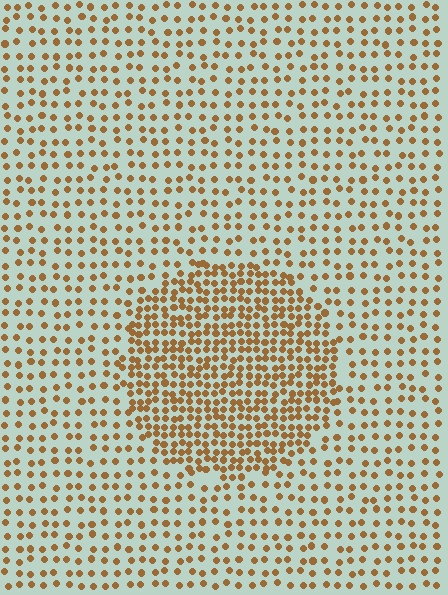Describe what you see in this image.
The image contains small brown elements arranged at two different densities. A circle-shaped region is visible where the elements are more densely packed than the surrounding area.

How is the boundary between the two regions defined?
The boundary is defined by a change in element density (approximately 2.1x ratio). All elements are the same color, size, and shape.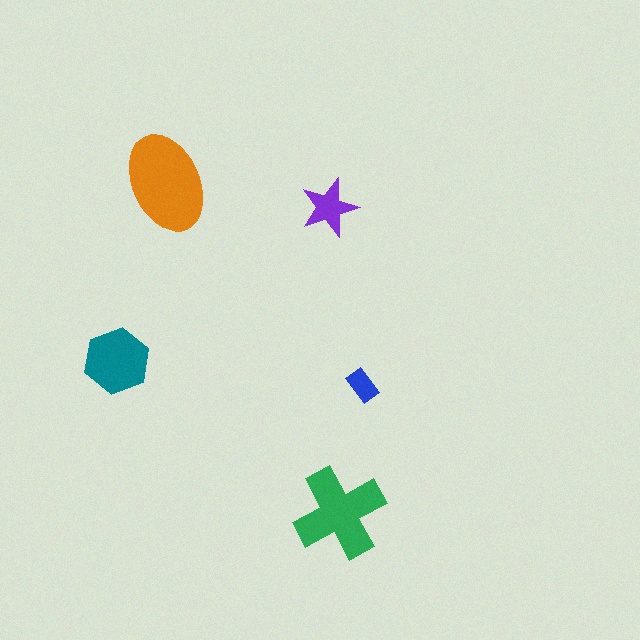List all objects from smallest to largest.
The blue rectangle, the purple star, the teal hexagon, the green cross, the orange ellipse.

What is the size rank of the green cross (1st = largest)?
2nd.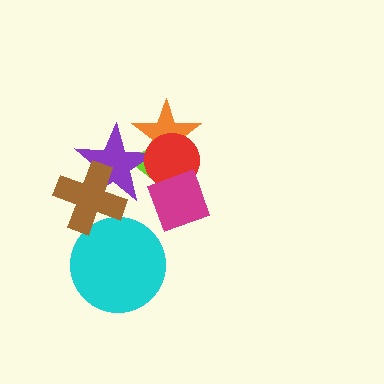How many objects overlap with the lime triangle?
4 objects overlap with the lime triangle.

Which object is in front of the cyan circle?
The brown cross is in front of the cyan circle.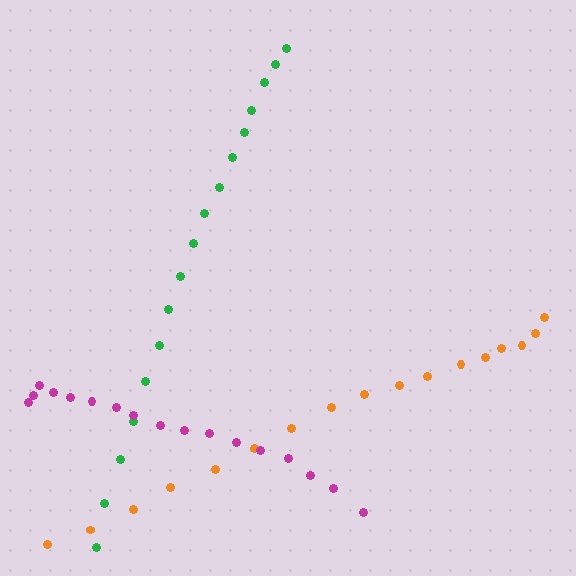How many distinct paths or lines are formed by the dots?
There are 3 distinct paths.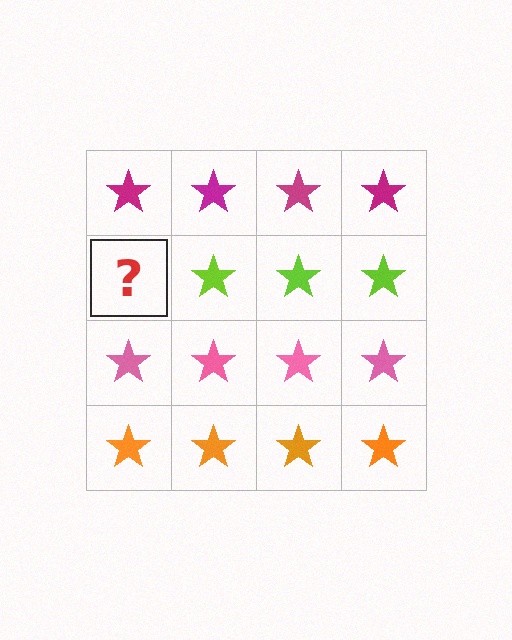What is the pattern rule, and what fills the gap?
The rule is that each row has a consistent color. The gap should be filled with a lime star.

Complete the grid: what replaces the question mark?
The question mark should be replaced with a lime star.